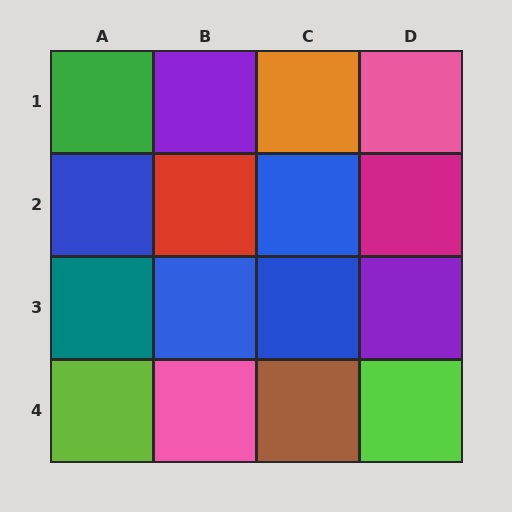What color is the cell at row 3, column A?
Teal.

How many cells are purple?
2 cells are purple.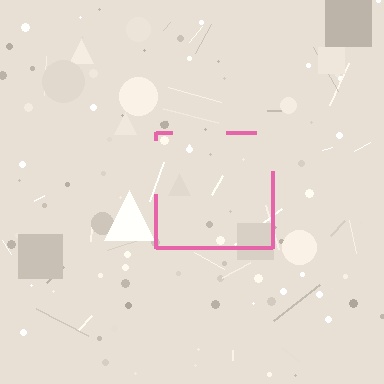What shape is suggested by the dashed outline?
The dashed outline suggests a square.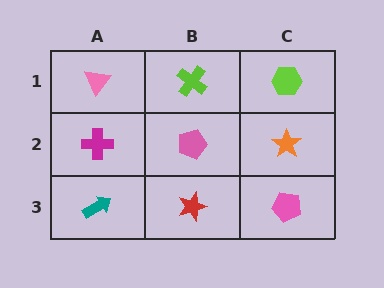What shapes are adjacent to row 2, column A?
A pink triangle (row 1, column A), a teal arrow (row 3, column A), a pink pentagon (row 2, column B).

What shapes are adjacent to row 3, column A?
A magenta cross (row 2, column A), a red star (row 3, column B).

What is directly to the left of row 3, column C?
A red star.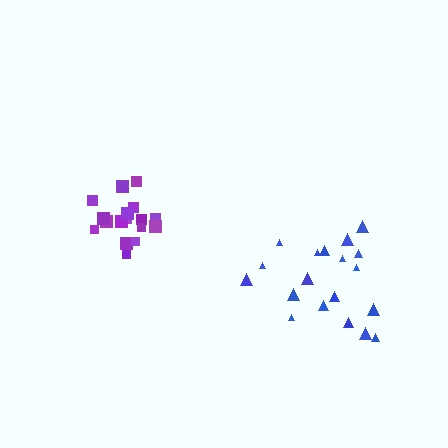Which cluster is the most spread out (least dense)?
Blue.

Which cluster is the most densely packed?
Purple.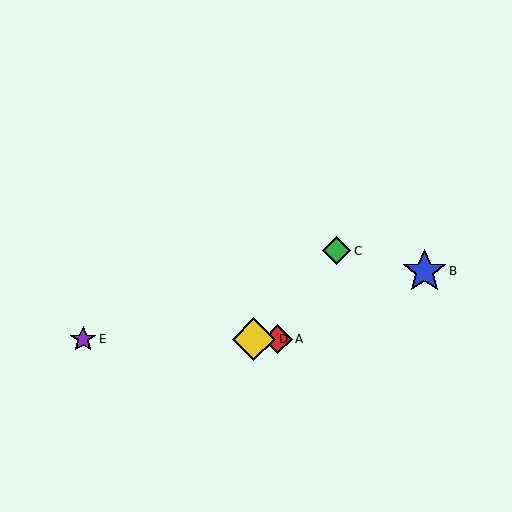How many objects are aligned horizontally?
3 objects (A, D, E) are aligned horizontally.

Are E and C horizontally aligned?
No, E is at y≈339 and C is at y≈251.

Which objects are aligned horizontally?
Objects A, D, E are aligned horizontally.